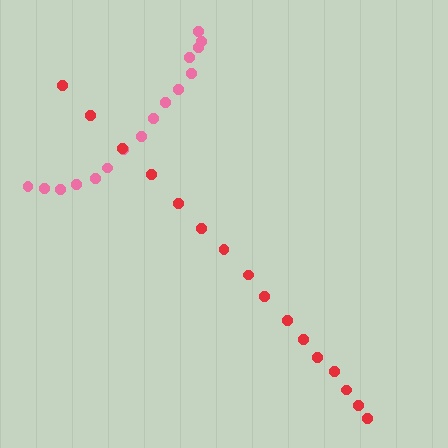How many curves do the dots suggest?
There are 2 distinct paths.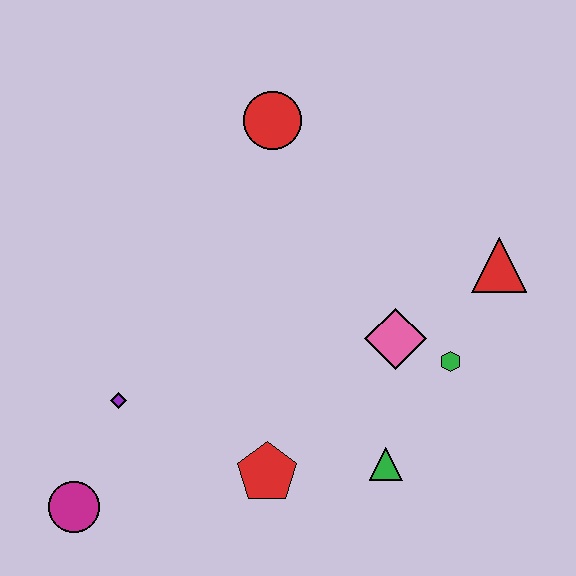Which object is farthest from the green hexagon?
The magenta circle is farthest from the green hexagon.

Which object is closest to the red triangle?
The green hexagon is closest to the red triangle.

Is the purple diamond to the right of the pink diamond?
No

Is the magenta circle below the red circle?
Yes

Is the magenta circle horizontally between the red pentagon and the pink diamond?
No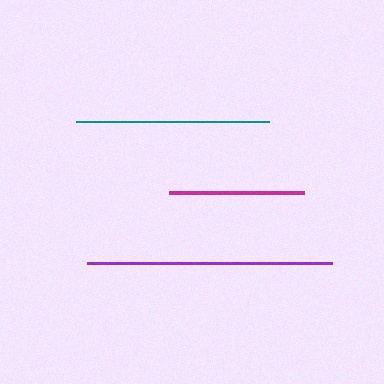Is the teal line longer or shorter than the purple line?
The purple line is longer than the teal line.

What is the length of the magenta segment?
The magenta segment is approximately 136 pixels long.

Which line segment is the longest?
The purple line is the longest at approximately 245 pixels.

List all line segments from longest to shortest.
From longest to shortest: purple, teal, magenta.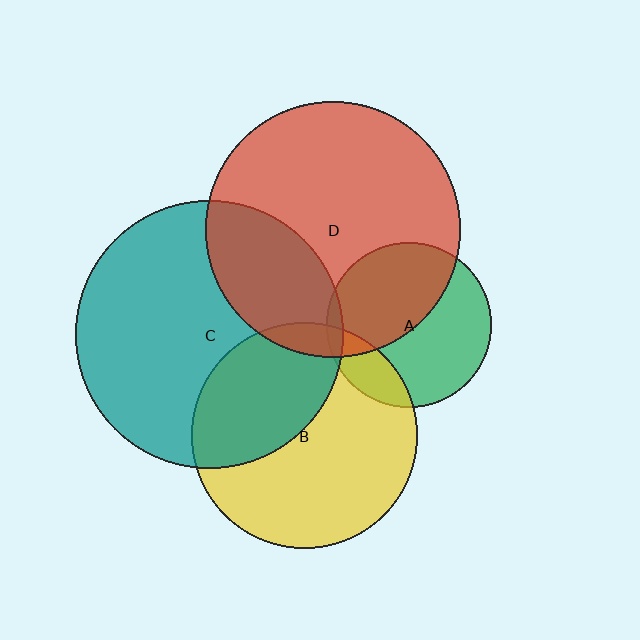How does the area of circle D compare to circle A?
Approximately 2.4 times.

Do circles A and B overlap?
Yes.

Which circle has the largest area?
Circle C (teal).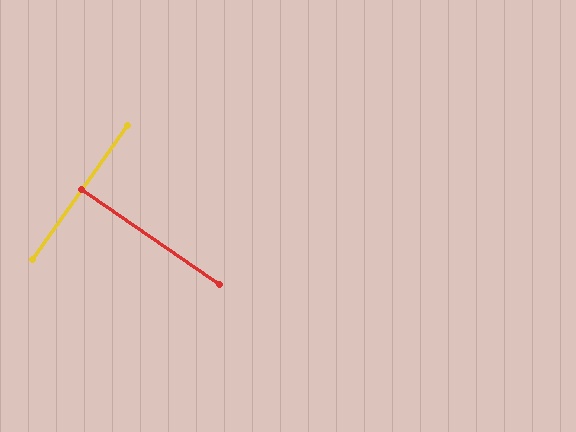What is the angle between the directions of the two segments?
Approximately 89 degrees.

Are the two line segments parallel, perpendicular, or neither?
Perpendicular — they meet at approximately 89°.